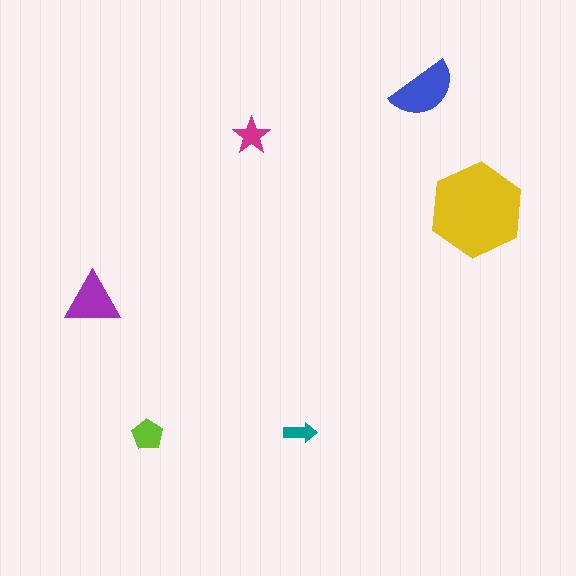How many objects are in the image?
There are 6 objects in the image.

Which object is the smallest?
The teal arrow.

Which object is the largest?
The yellow hexagon.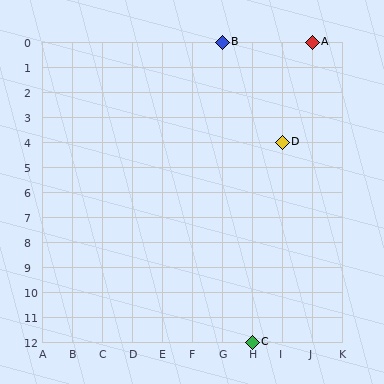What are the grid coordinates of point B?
Point B is at grid coordinates (G, 0).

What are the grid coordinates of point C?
Point C is at grid coordinates (H, 12).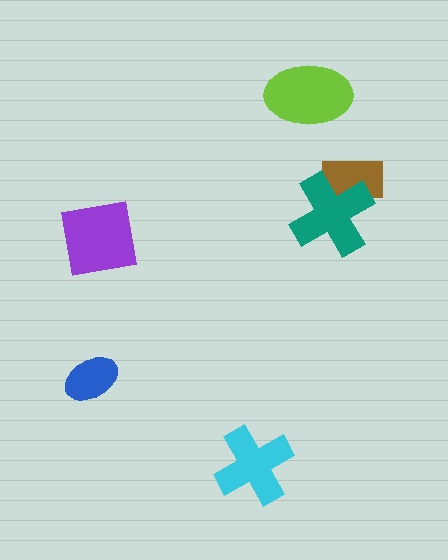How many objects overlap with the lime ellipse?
0 objects overlap with the lime ellipse.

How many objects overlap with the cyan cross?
0 objects overlap with the cyan cross.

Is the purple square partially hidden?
No, no other shape covers it.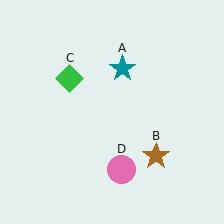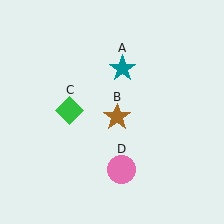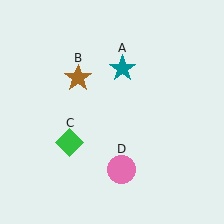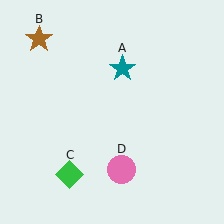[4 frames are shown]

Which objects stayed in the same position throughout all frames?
Teal star (object A) and pink circle (object D) remained stationary.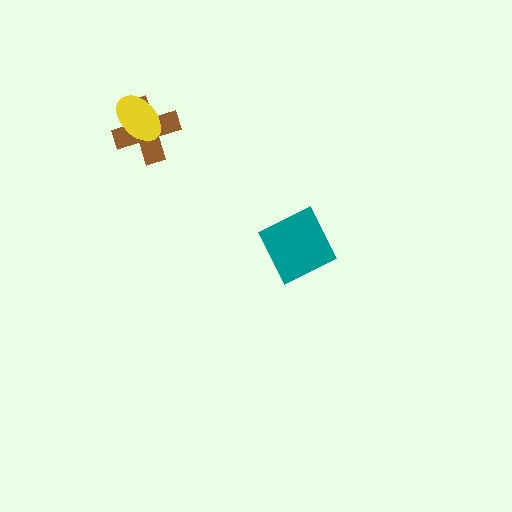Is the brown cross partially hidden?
Yes, it is partially covered by another shape.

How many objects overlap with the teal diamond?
0 objects overlap with the teal diamond.